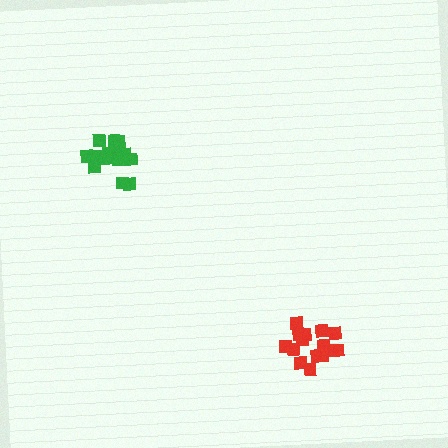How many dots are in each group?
Group 1: 16 dots, Group 2: 16 dots (32 total).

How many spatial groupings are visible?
There are 2 spatial groupings.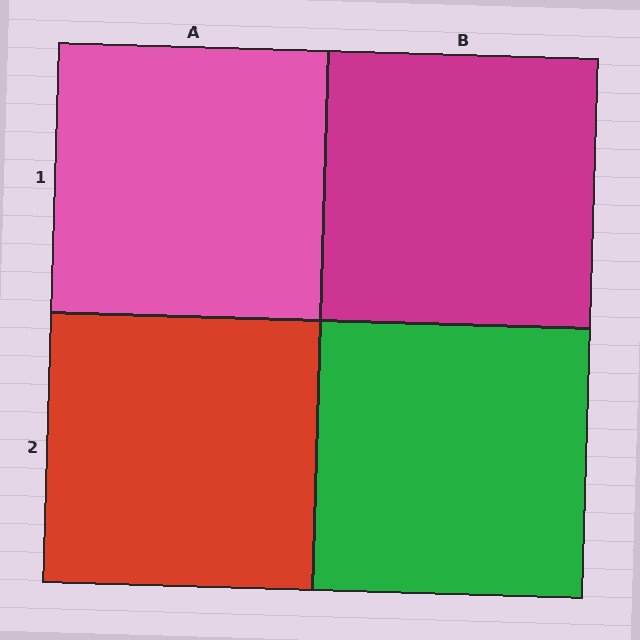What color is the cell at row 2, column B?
Green.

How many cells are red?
1 cell is red.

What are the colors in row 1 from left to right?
Pink, magenta.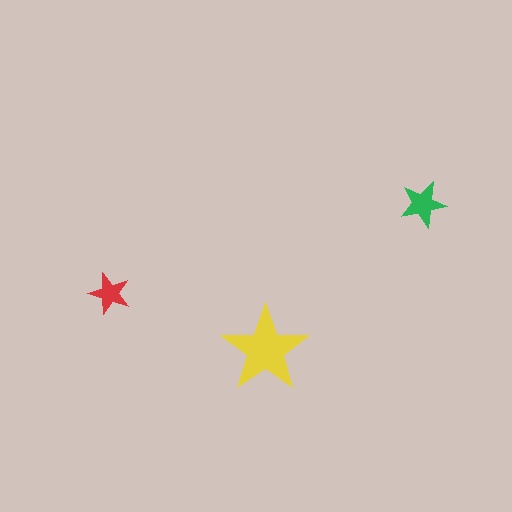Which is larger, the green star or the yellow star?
The yellow one.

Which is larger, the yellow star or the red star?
The yellow one.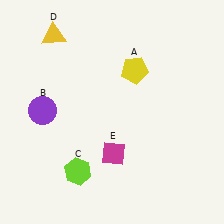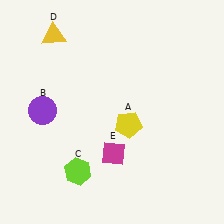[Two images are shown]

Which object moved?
The yellow pentagon (A) moved down.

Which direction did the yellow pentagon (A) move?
The yellow pentagon (A) moved down.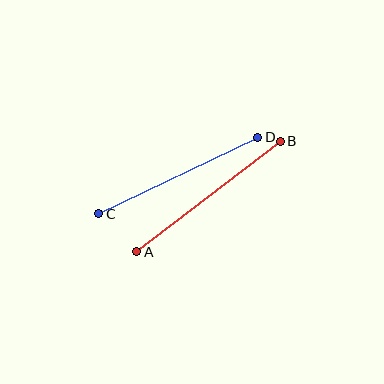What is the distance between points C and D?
The distance is approximately 176 pixels.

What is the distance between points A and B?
The distance is approximately 181 pixels.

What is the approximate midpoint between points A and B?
The midpoint is at approximately (208, 196) pixels.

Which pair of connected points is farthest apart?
Points A and B are farthest apart.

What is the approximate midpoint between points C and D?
The midpoint is at approximately (178, 175) pixels.